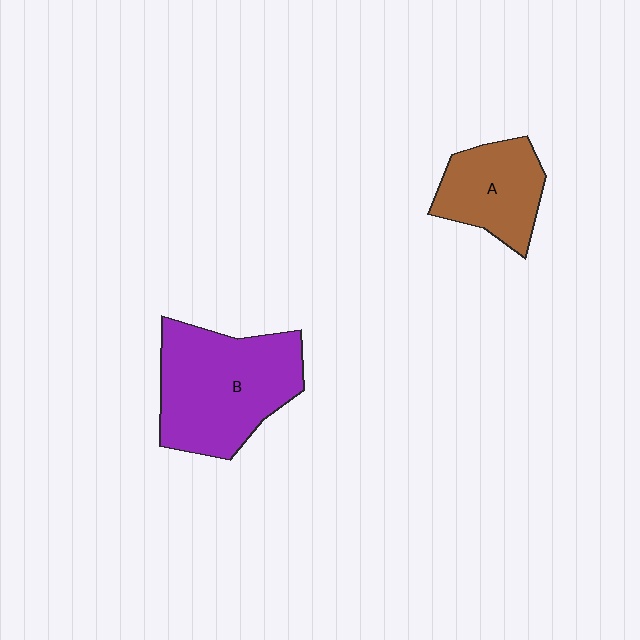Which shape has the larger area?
Shape B (purple).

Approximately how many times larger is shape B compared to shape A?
Approximately 1.7 times.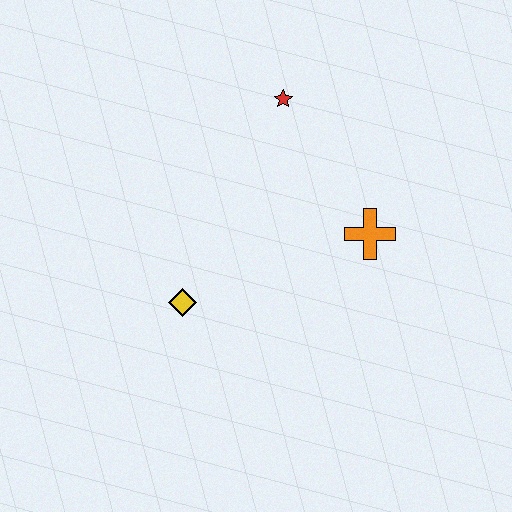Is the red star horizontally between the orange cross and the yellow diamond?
Yes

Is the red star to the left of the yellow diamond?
No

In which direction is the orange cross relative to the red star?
The orange cross is below the red star.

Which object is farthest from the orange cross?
The yellow diamond is farthest from the orange cross.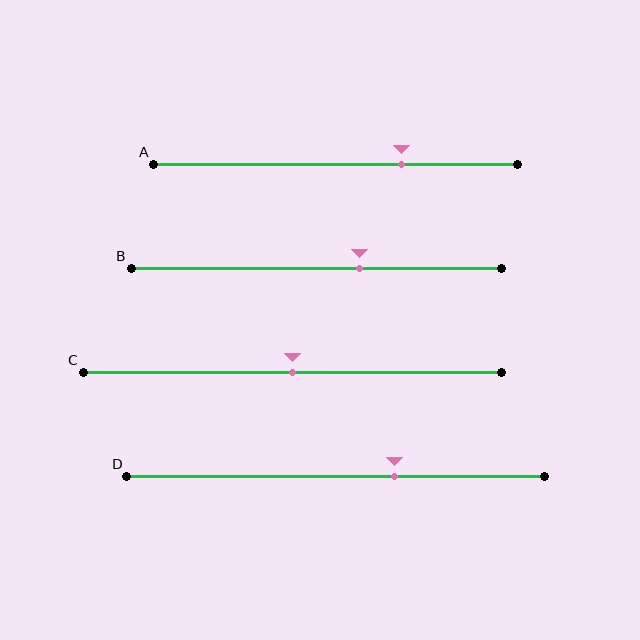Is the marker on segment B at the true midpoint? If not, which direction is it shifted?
No, the marker on segment B is shifted to the right by about 12% of the segment length.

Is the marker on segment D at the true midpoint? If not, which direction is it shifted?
No, the marker on segment D is shifted to the right by about 14% of the segment length.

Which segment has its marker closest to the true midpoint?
Segment C has its marker closest to the true midpoint.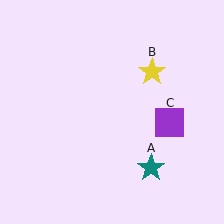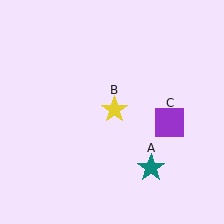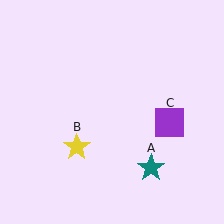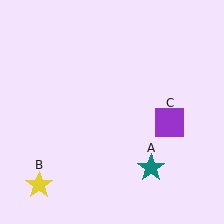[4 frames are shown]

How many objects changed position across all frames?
1 object changed position: yellow star (object B).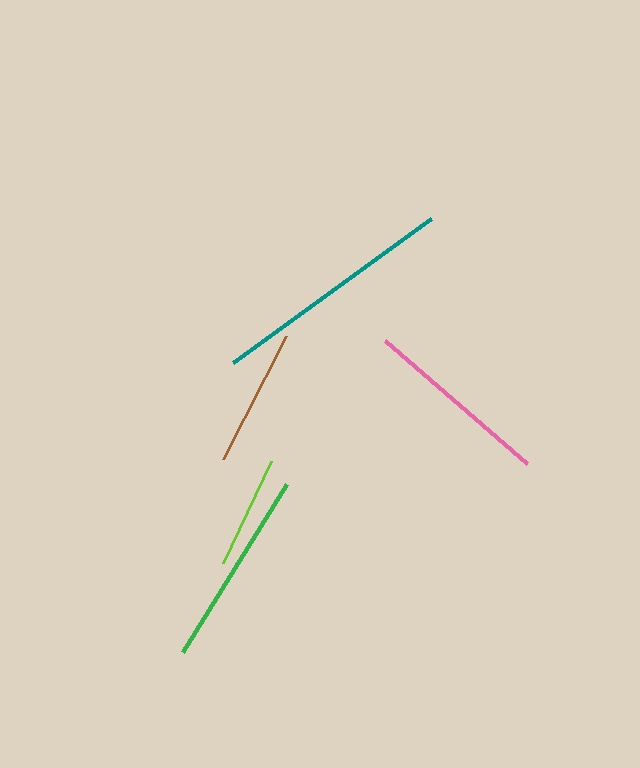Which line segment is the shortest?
The lime line is the shortest at approximately 113 pixels.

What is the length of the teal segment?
The teal segment is approximately 244 pixels long.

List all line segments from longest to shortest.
From longest to shortest: teal, green, pink, brown, lime.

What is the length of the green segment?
The green segment is approximately 198 pixels long.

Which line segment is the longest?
The teal line is the longest at approximately 244 pixels.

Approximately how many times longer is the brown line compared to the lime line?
The brown line is approximately 1.2 times the length of the lime line.